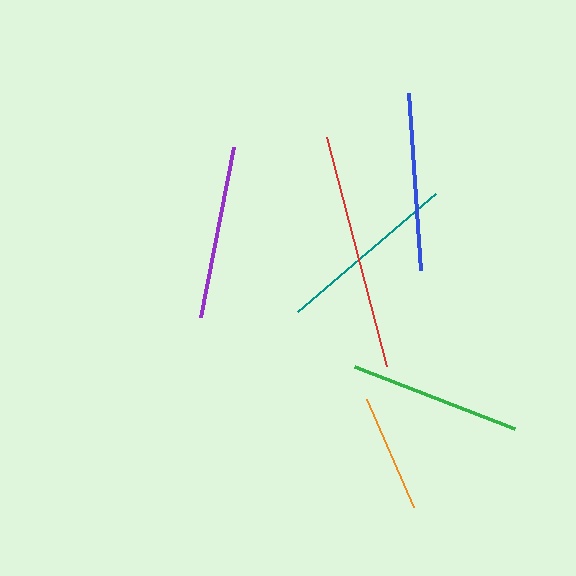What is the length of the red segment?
The red segment is approximately 236 pixels long.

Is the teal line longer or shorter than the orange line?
The teal line is longer than the orange line.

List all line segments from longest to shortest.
From longest to shortest: red, teal, blue, purple, green, orange.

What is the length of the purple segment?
The purple segment is approximately 173 pixels long.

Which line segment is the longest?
The red line is the longest at approximately 236 pixels.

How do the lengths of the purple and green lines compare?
The purple and green lines are approximately the same length.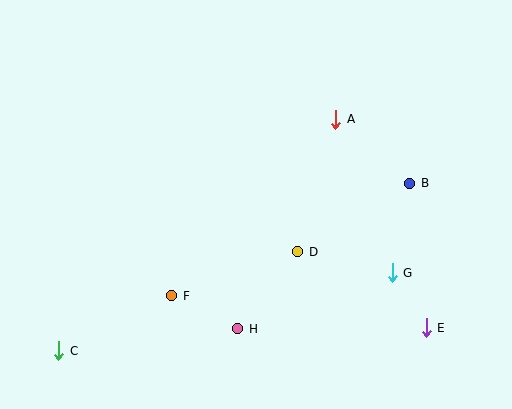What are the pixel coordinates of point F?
Point F is at (172, 296).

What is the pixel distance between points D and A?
The distance between D and A is 138 pixels.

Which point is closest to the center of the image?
Point D at (298, 252) is closest to the center.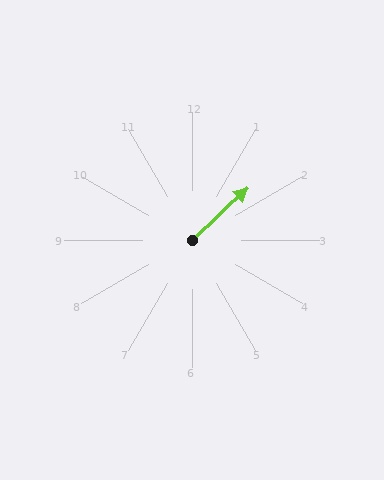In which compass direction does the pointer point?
Northeast.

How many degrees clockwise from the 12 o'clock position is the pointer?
Approximately 46 degrees.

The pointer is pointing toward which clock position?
Roughly 2 o'clock.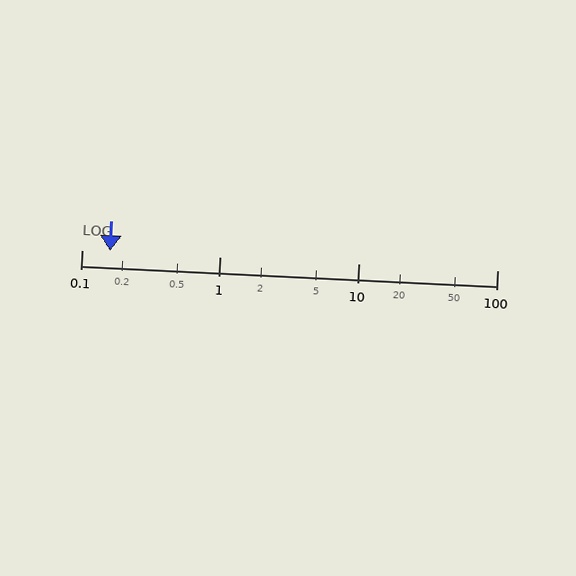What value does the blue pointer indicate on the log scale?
The pointer indicates approximately 0.16.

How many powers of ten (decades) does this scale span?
The scale spans 3 decades, from 0.1 to 100.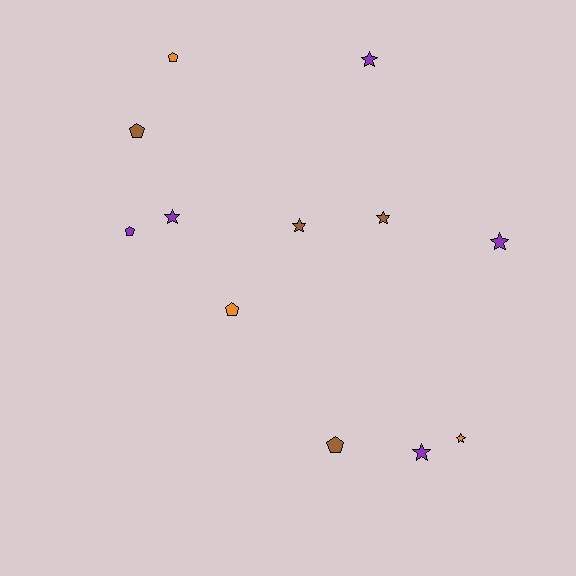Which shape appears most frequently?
Star, with 7 objects.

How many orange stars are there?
There is 1 orange star.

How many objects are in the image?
There are 12 objects.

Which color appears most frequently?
Purple, with 5 objects.